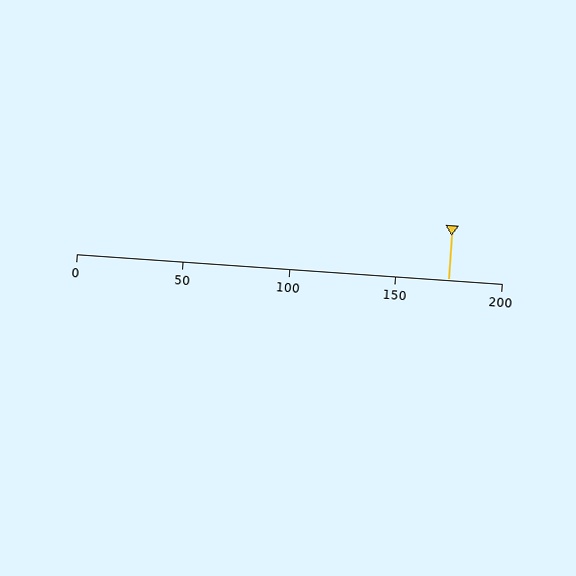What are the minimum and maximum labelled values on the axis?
The axis runs from 0 to 200.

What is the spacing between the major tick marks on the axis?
The major ticks are spaced 50 apart.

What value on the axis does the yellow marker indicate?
The marker indicates approximately 175.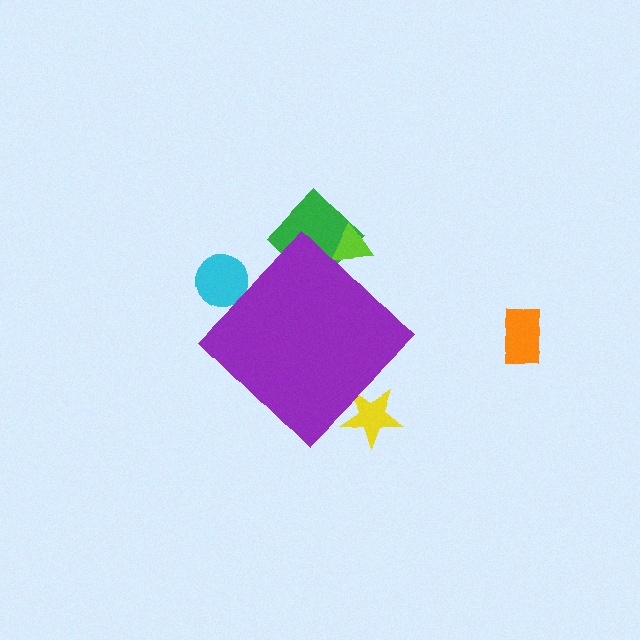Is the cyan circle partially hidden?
Yes, the cyan circle is partially hidden behind the purple diamond.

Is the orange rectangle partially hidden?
No, the orange rectangle is fully visible.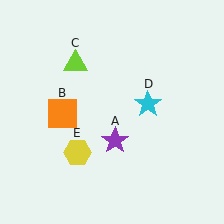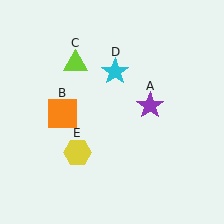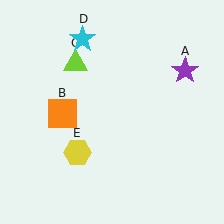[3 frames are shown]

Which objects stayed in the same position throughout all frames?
Orange square (object B) and lime triangle (object C) and yellow hexagon (object E) remained stationary.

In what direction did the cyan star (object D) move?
The cyan star (object D) moved up and to the left.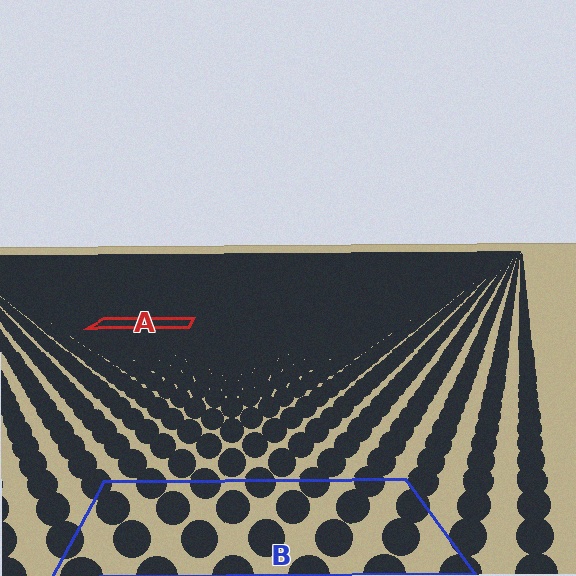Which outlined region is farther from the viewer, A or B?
Region A is farther from the viewer — the texture elements inside it appear smaller and more densely packed.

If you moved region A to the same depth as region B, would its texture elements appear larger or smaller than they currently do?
They would appear larger. At a closer depth, the same texture elements are projected at a bigger on-screen size.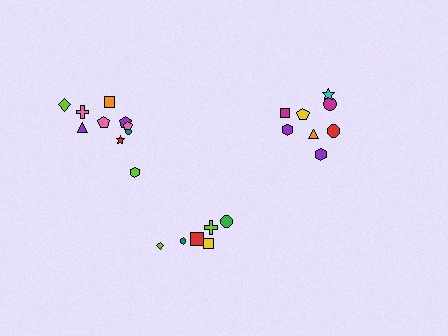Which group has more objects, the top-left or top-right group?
The top-left group.